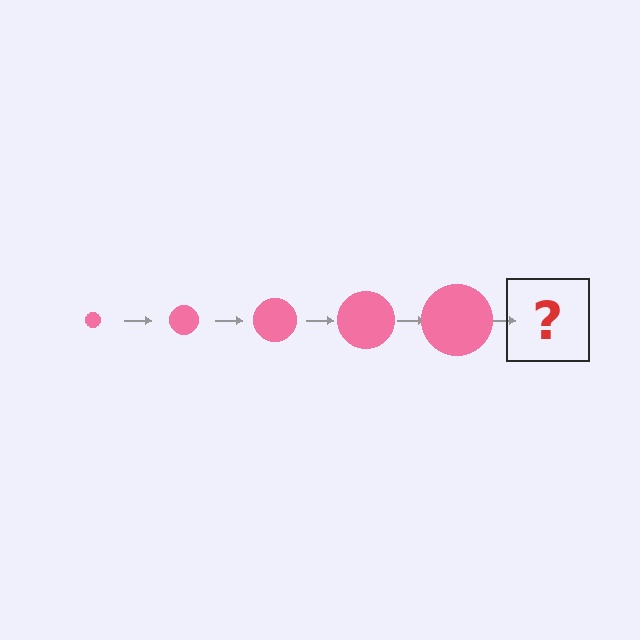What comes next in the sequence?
The next element should be a pink circle, larger than the previous one.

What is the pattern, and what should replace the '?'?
The pattern is that the circle gets progressively larger each step. The '?' should be a pink circle, larger than the previous one.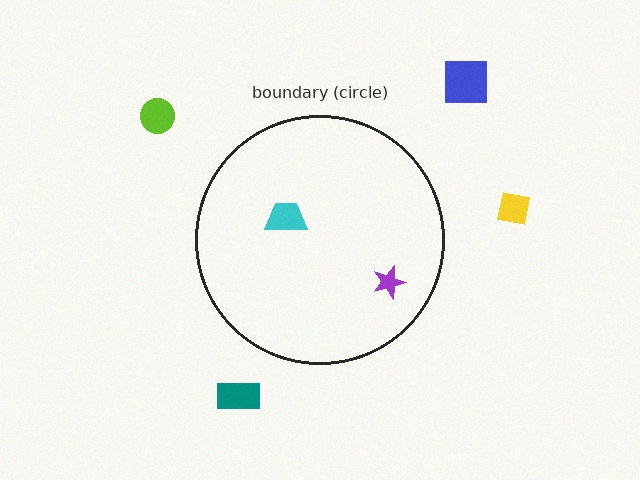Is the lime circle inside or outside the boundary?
Outside.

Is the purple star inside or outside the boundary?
Inside.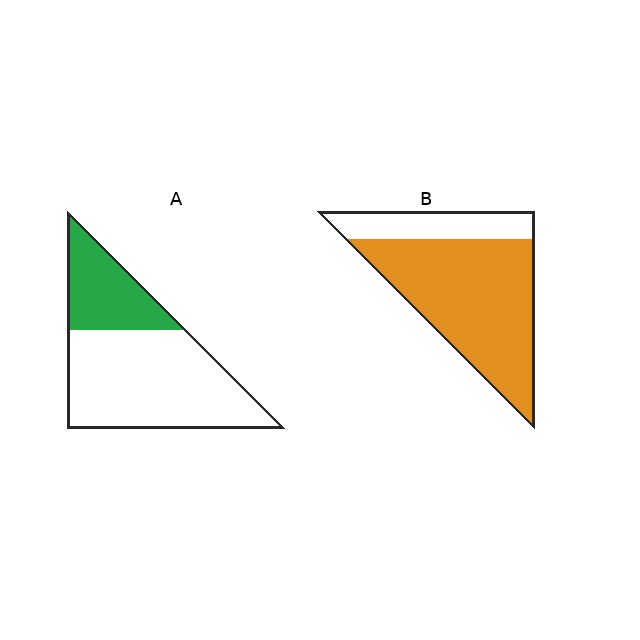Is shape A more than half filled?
No.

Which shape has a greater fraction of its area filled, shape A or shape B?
Shape B.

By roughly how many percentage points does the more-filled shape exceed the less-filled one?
By roughly 45 percentage points (B over A).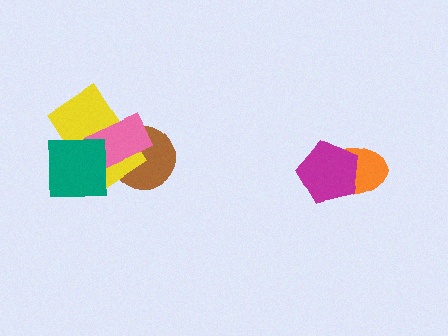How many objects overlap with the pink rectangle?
3 objects overlap with the pink rectangle.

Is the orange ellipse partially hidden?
Yes, it is partially covered by another shape.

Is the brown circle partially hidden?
Yes, it is partially covered by another shape.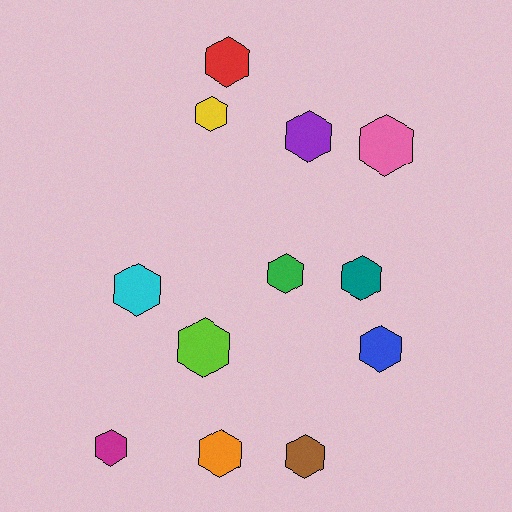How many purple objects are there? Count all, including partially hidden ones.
There is 1 purple object.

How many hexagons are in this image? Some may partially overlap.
There are 12 hexagons.